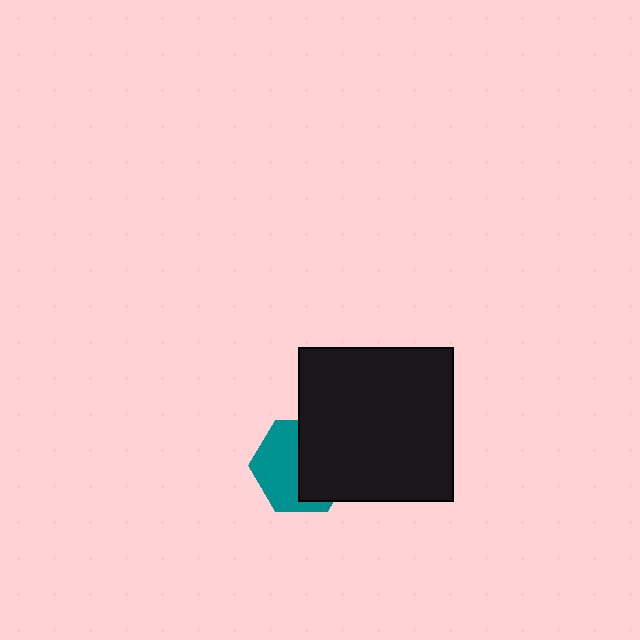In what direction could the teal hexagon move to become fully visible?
The teal hexagon could move left. That would shift it out from behind the black square entirely.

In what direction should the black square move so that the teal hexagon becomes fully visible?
The black square should move right. That is the shortest direction to clear the overlap and leave the teal hexagon fully visible.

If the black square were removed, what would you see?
You would see the complete teal hexagon.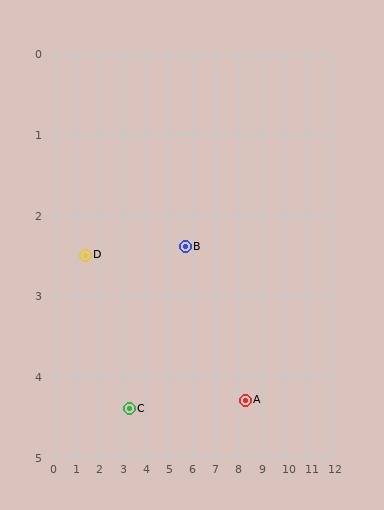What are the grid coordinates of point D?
Point D is at approximately (1.4, 2.5).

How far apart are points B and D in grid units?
Points B and D are about 4.3 grid units apart.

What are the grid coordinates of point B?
Point B is at approximately (5.7, 2.4).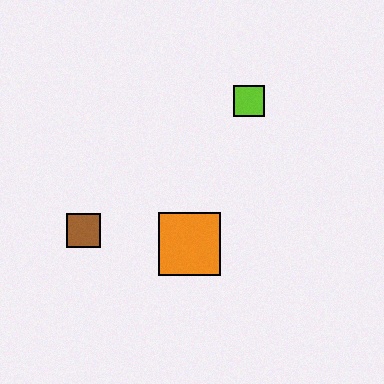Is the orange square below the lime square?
Yes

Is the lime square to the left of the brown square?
No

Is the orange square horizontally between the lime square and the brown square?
Yes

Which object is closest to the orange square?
The brown square is closest to the orange square.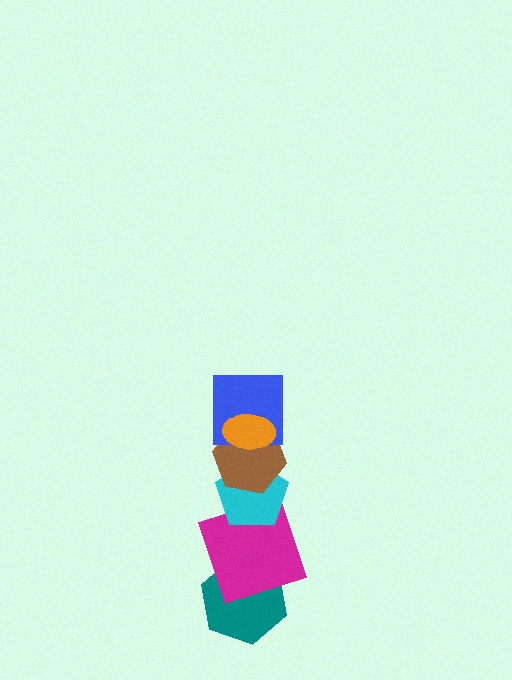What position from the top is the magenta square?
The magenta square is 5th from the top.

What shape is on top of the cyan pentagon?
The brown hexagon is on top of the cyan pentagon.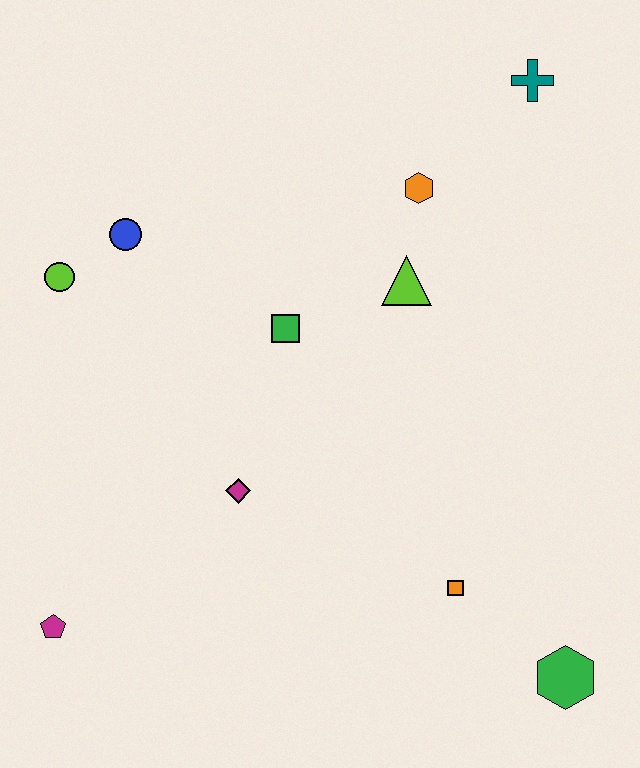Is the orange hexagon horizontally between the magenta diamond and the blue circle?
No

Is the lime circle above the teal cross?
No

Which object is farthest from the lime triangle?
The magenta pentagon is farthest from the lime triangle.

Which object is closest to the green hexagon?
The orange square is closest to the green hexagon.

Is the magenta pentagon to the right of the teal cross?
No